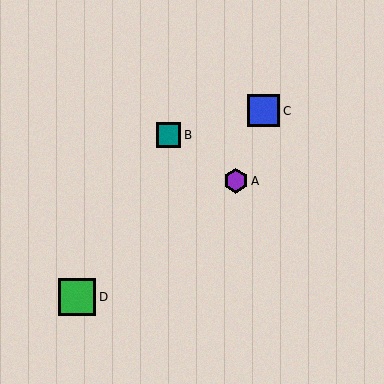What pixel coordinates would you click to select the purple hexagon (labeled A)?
Click at (236, 181) to select the purple hexagon A.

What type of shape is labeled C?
Shape C is a blue square.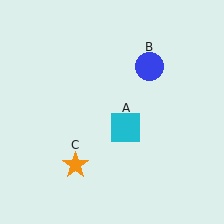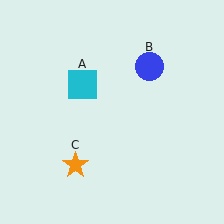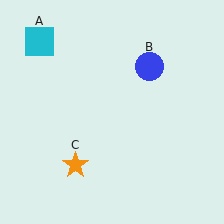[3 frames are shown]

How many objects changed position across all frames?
1 object changed position: cyan square (object A).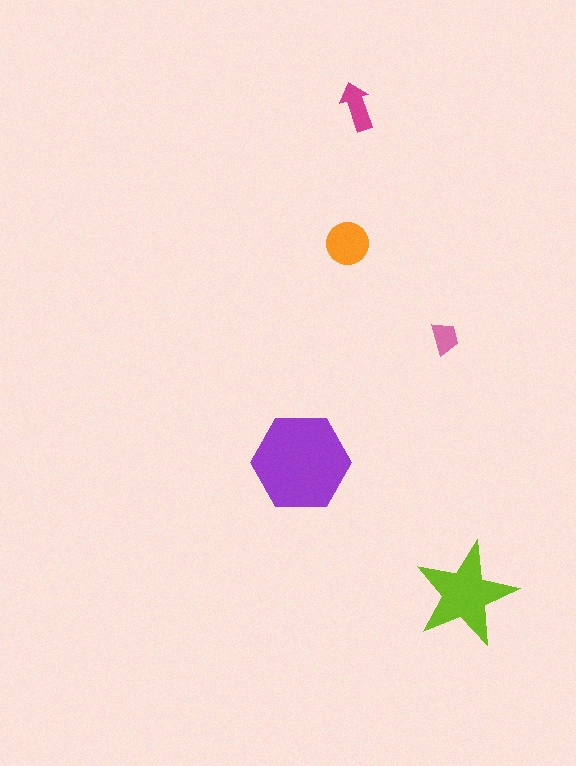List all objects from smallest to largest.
The pink trapezoid, the magenta arrow, the orange circle, the lime star, the purple hexagon.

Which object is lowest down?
The lime star is bottommost.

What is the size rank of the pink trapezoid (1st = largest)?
5th.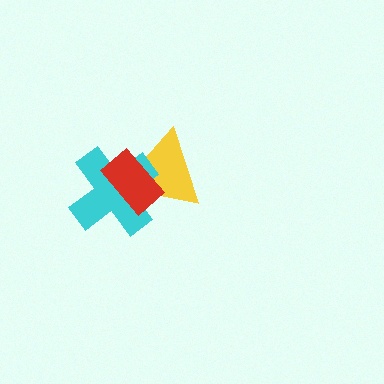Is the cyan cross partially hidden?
Yes, it is partially covered by another shape.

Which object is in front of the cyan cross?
The red rectangle is in front of the cyan cross.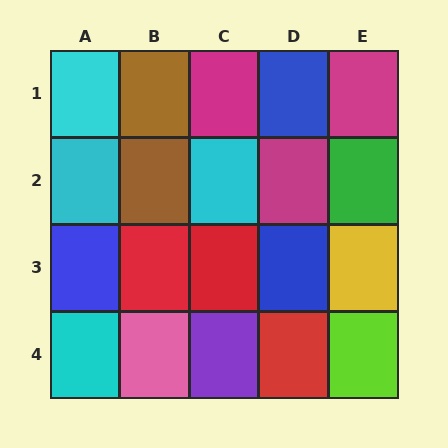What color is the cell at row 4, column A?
Cyan.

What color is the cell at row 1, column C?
Magenta.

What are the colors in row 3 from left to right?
Blue, red, red, blue, yellow.